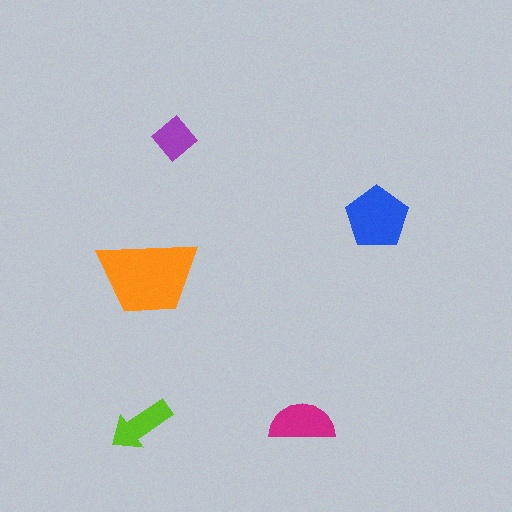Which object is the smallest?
The purple diamond.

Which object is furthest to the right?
The blue pentagon is rightmost.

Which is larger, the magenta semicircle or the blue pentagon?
The blue pentagon.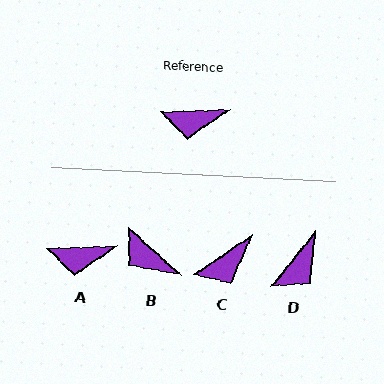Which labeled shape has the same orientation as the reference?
A.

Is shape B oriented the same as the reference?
No, it is off by about 44 degrees.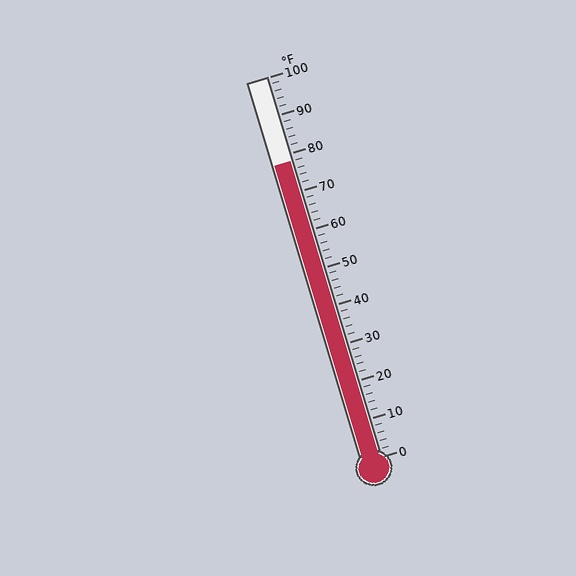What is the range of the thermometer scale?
The thermometer scale ranges from 0°F to 100°F.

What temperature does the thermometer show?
The thermometer shows approximately 78°F.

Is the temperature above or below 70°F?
The temperature is above 70°F.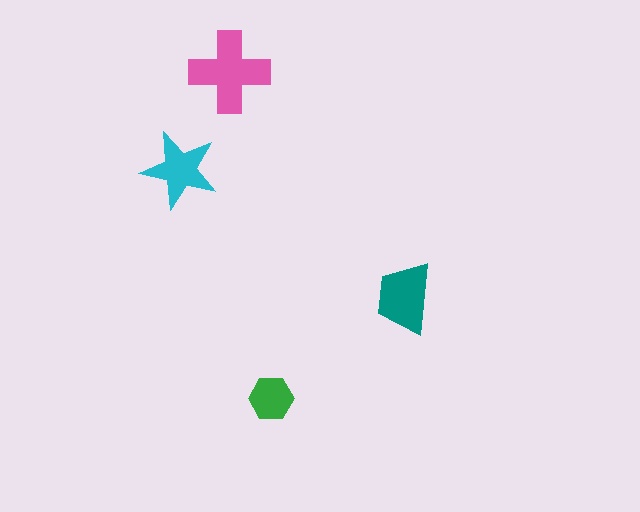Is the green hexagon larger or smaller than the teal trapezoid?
Smaller.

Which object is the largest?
The pink cross.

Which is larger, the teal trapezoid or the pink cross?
The pink cross.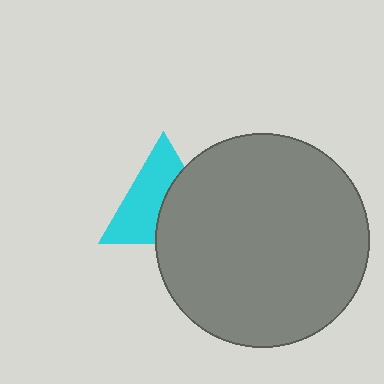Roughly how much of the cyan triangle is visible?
About half of it is visible (roughly 56%).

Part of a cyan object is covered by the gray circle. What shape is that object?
It is a triangle.